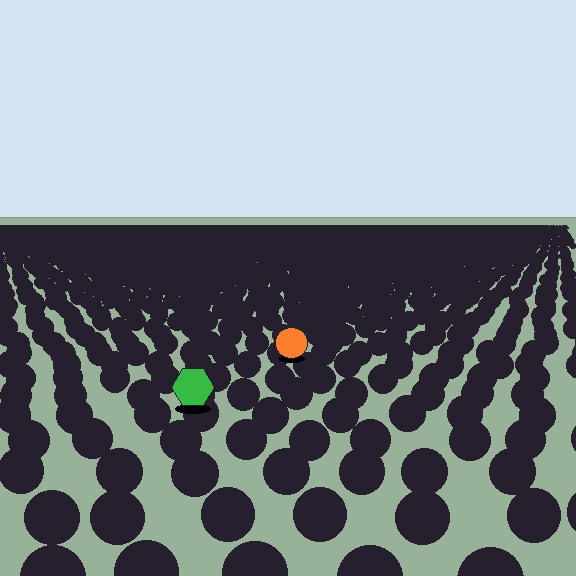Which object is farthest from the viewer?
The orange circle is farthest from the viewer. It appears smaller and the ground texture around it is denser.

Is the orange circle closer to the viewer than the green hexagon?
No. The green hexagon is closer — you can tell from the texture gradient: the ground texture is coarser near it.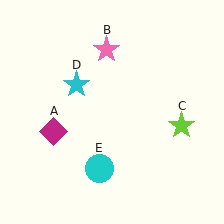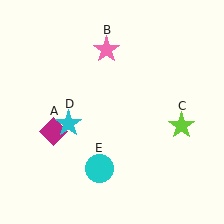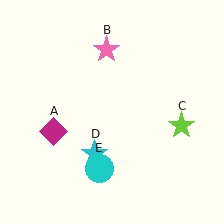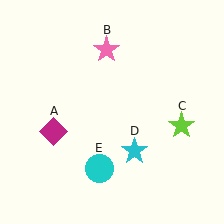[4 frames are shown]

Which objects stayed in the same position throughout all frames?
Magenta diamond (object A) and pink star (object B) and lime star (object C) and cyan circle (object E) remained stationary.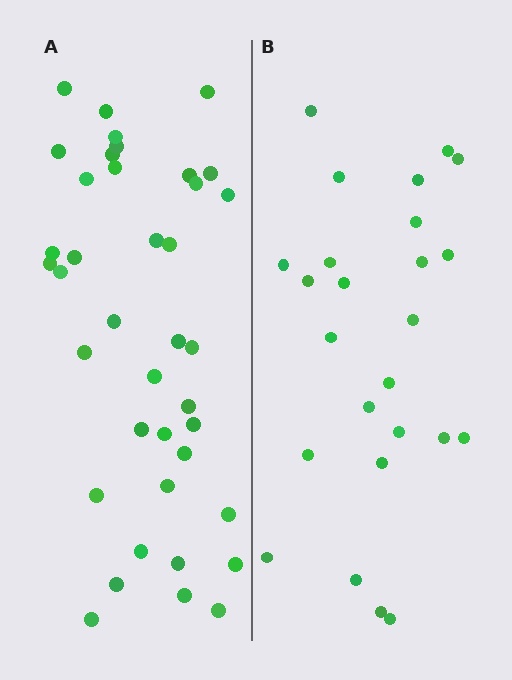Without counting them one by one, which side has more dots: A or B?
Region A (the left region) has more dots.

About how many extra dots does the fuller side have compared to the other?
Region A has approximately 15 more dots than region B.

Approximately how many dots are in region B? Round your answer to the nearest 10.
About 20 dots. (The exact count is 25, which rounds to 20.)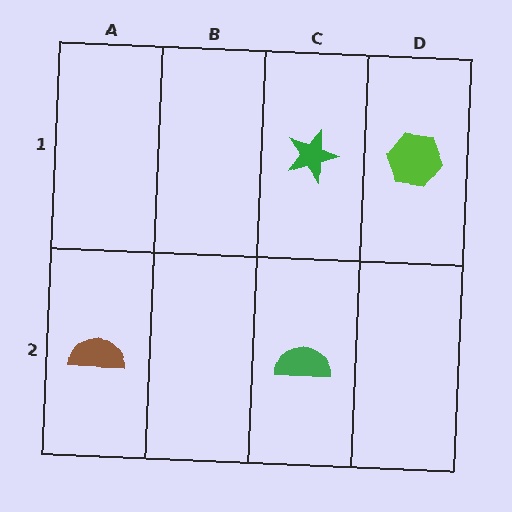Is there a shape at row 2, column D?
No, that cell is empty.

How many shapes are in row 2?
2 shapes.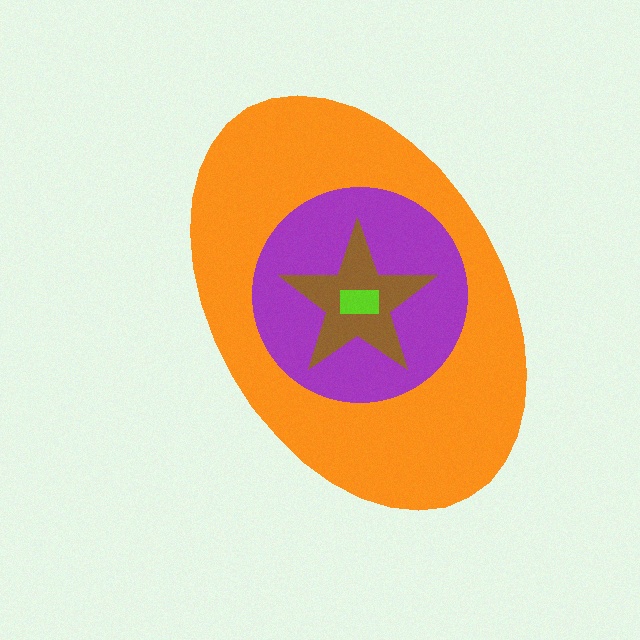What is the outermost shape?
The orange ellipse.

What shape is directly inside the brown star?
The lime rectangle.